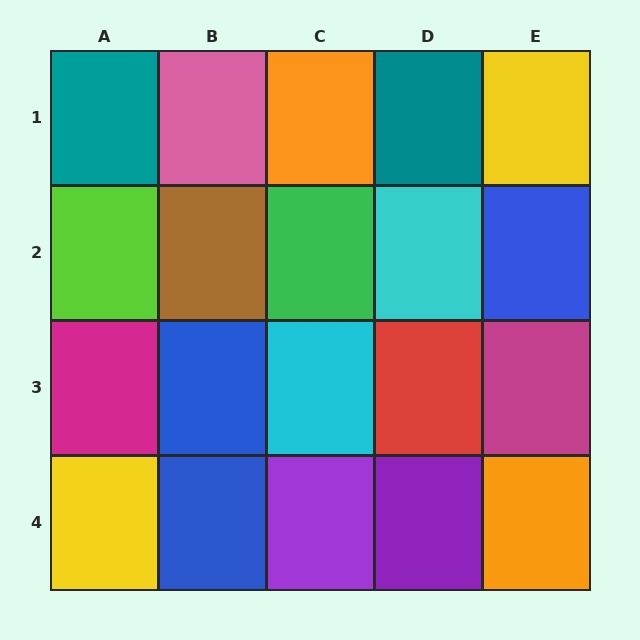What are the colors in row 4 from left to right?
Yellow, blue, purple, purple, orange.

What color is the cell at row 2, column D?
Cyan.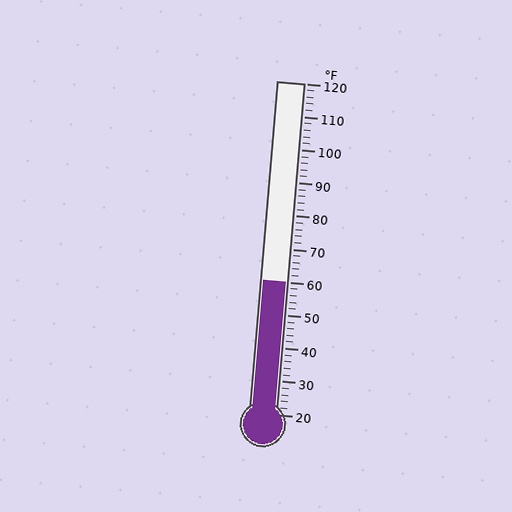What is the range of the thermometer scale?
The thermometer scale ranges from 20°F to 120°F.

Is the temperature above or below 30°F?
The temperature is above 30°F.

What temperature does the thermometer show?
The thermometer shows approximately 60°F.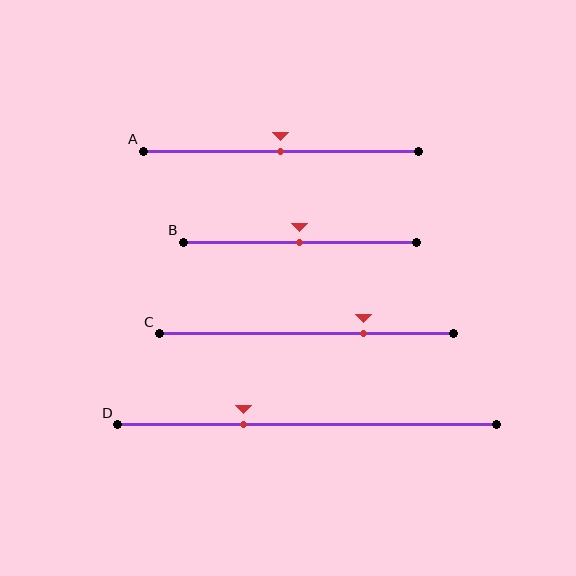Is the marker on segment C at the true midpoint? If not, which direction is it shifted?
No, the marker on segment C is shifted to the right by about 19% of the segment length.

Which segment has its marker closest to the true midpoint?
Segment A has its marker closest to the true midpoint.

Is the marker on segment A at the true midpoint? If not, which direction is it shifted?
Yes, the marker on segment A is at the true midpoint.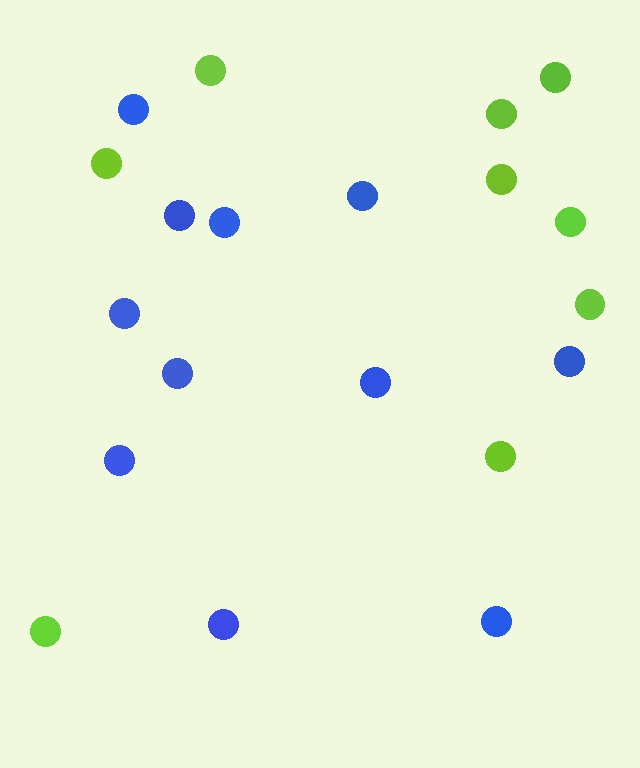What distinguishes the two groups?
There are 2 groups: one group of blue circles (11) and one group of lime circles (9).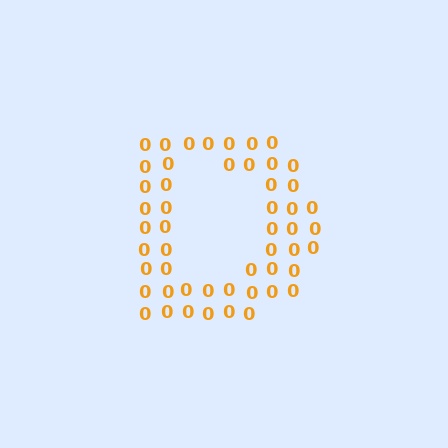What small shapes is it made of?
It is made of small digit 0's.